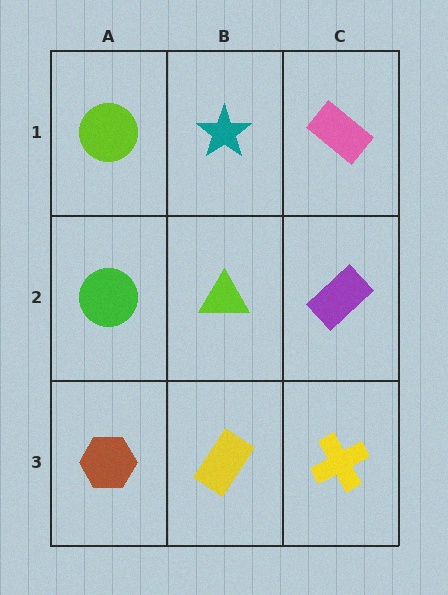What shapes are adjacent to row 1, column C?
A purple rectangle (row 2, column C), a teal star (row 1, column B).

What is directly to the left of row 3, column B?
A brown hexagon.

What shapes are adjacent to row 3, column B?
A lime triangle (row 2, column B), a brown hexagon (row 3, column A), a yellow cross (row 3, column C).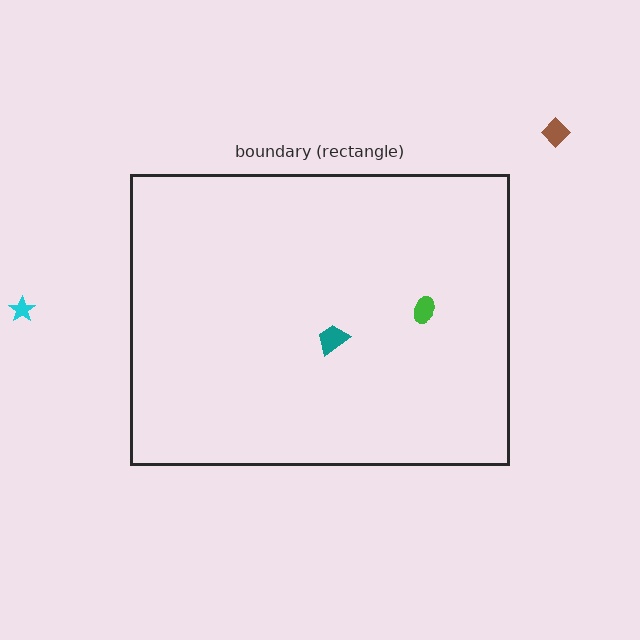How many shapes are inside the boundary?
2 inside, 2 outside.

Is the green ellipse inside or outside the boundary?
Inside.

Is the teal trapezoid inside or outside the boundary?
Inside.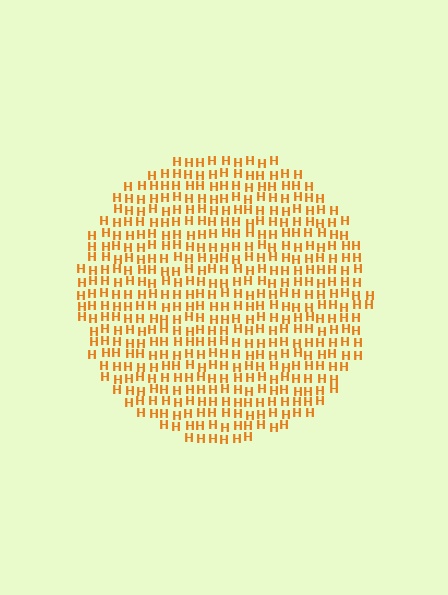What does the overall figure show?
The overall figure shows a circle.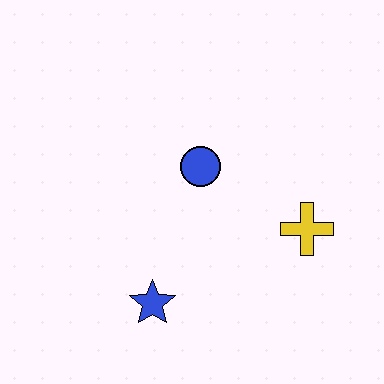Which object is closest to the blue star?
The blue circle is closest to the blue star.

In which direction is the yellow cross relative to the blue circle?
The yellow cross is to the right of the blue circle.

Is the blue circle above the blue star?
Yes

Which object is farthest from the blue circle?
The blue star is farthest from the blue circle.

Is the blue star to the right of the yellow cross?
No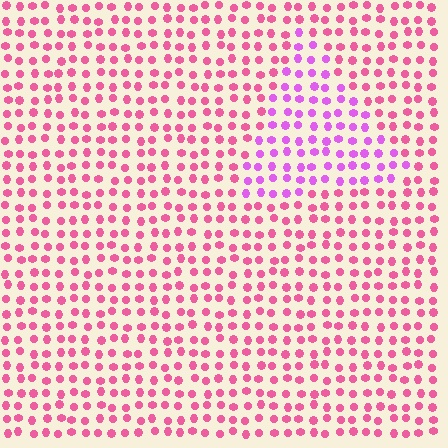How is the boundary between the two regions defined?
The boundary is defined purely by a slight shift in hue (about 38 degrees). Spacing, size, and orientation are identical on both sides.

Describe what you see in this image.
The image is filled with small pink elements in a uniform arrangement. A triangle-shaped region is visible where the elements are tinted to a slightly different hue, forming a subtle color boundary.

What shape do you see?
I see a triangle.